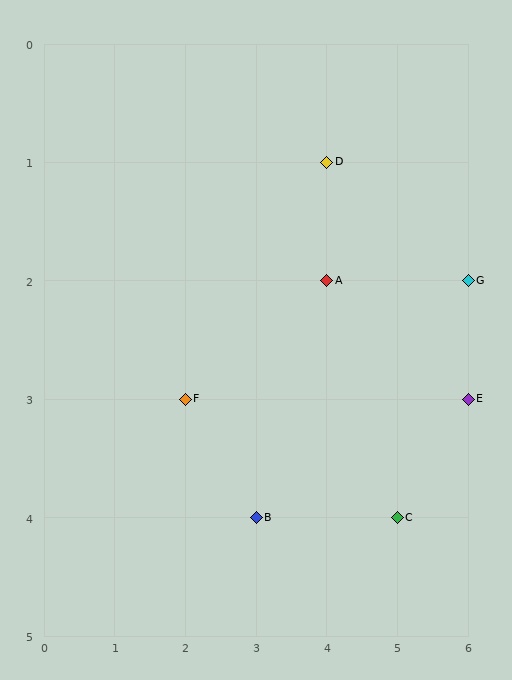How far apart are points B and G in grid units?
Points B and G are 3 columns and 2 rows apart (about 3.6 grid units diagonally).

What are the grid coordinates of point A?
Point A is at grid coordinates (4, 2).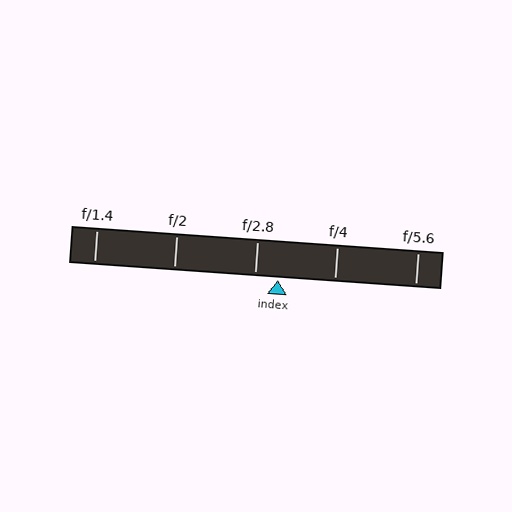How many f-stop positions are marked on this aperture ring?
There are 5 f-stop positions marked.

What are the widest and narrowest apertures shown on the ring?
The widest aperture shown is f/1.4 and the narrowest is f/5.6.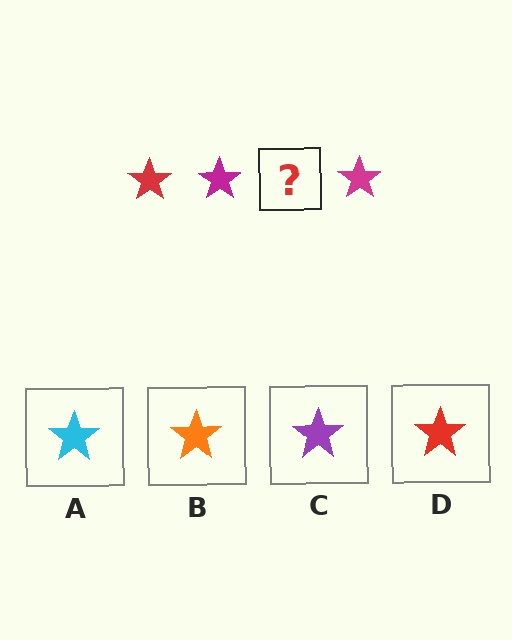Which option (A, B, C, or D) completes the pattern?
D.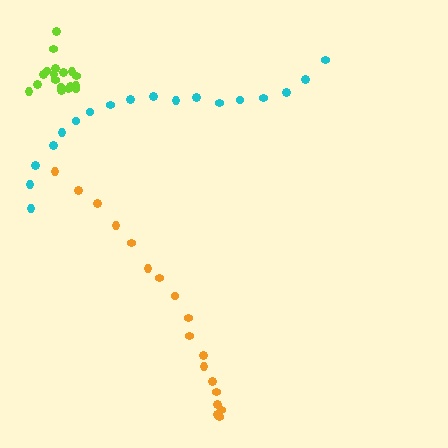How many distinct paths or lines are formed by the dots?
There are 3 distinct paths.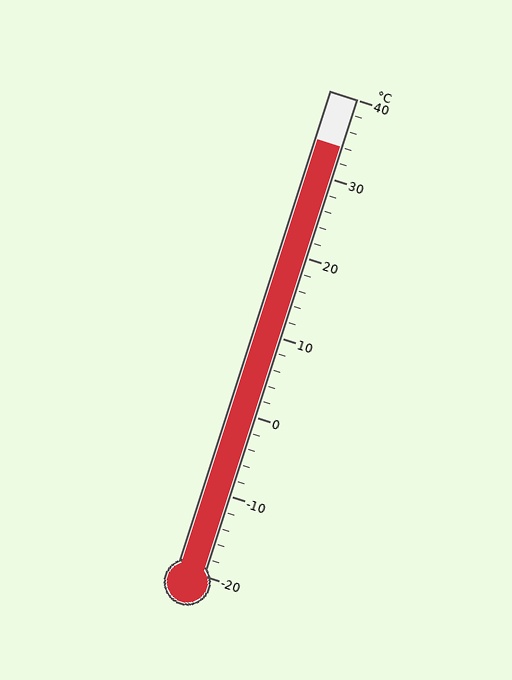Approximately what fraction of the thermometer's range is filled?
The thermometer is filled to approximately 90% of its range.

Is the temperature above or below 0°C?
The temperature is above 0°C.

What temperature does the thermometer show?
The thermometer shows approximately 34°C.